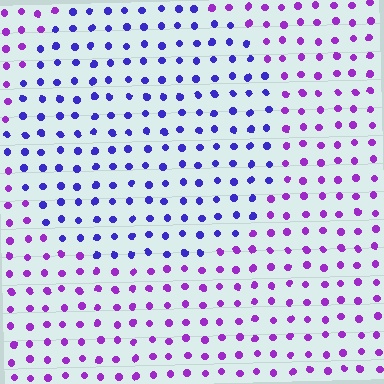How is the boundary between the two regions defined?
The boundary is defined purely by a slight shift in hue (about 39 degrees). Spacing, size, and orientation are identical on both sides.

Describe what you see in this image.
The image is filled with small purple elements in a uniform arrangement. A circle-shaped region is visible where the elements are tinted to a slightly different hue, forming a subtle color boundary.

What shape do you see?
I see a circle.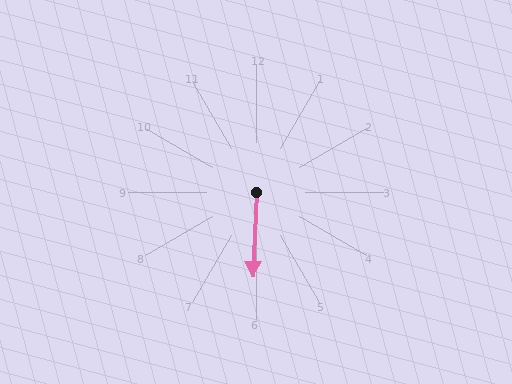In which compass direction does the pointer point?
South.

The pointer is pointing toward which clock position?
Roughly 6 o'clock.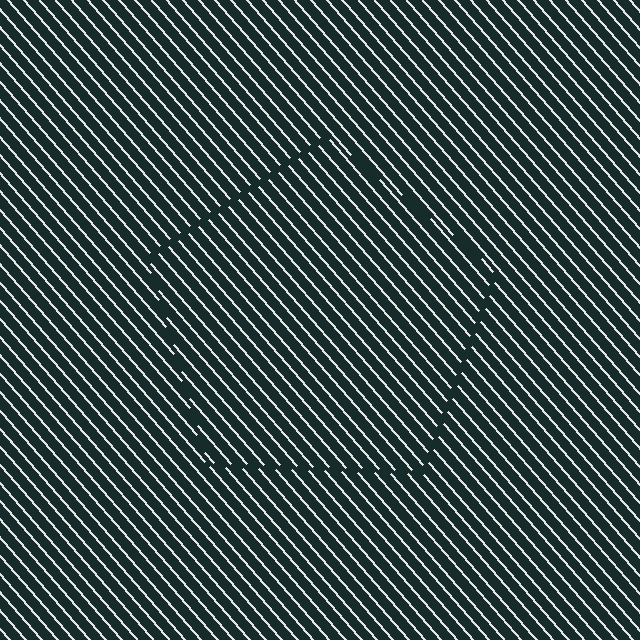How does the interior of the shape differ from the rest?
The interior of the shape contains the same grating, shifted by half a period — the contour is defined by the phase discontinuity where line-ends from the inner and outer gratings abut.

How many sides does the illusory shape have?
5 sides — the line-ends trace a pentagon.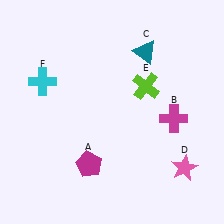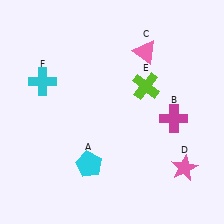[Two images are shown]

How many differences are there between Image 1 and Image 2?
There are 2 differences between the two images.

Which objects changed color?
A changed from magenta to cyan. C changed from teal to pink.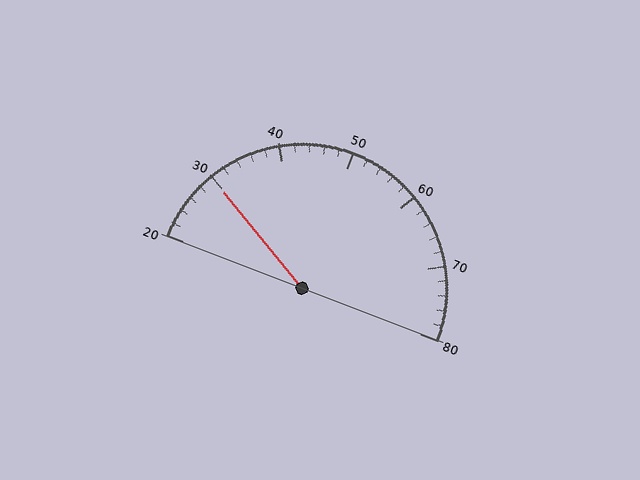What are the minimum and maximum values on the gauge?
The gauge ranges from 20 to 80.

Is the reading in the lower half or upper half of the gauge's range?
The reading is in the lower half of the range (20 to 80).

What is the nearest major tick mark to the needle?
The nearest major tick mark is 30.